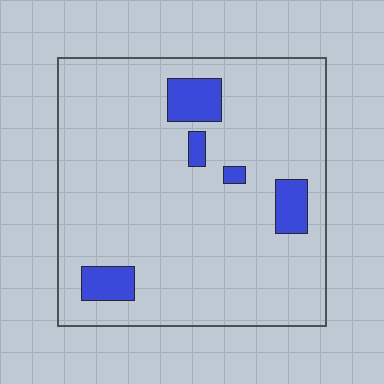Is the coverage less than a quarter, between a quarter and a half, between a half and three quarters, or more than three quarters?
Less than a quarter.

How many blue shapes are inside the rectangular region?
5.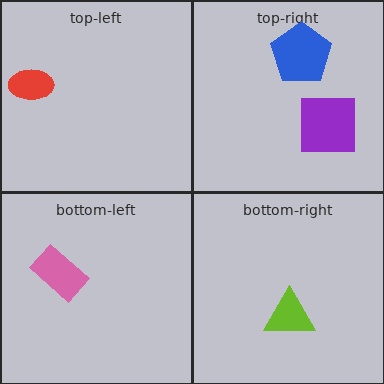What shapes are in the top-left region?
The red ellipse.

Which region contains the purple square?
The top-right region.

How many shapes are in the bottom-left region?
1.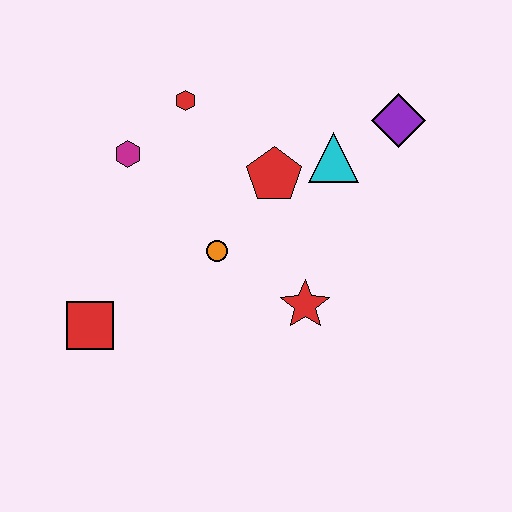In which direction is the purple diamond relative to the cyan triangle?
The purple diamond is to the right of the cyan triangle.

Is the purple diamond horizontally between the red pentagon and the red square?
No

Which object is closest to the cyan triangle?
The red pentagon is closest to the cyan triangle.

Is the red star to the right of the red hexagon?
Yes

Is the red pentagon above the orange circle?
Yes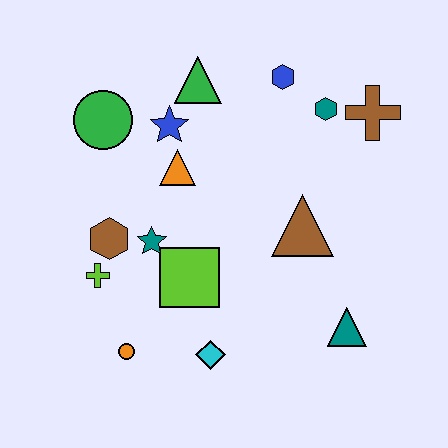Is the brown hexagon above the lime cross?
Yes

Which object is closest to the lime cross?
The brown hexagon is closest to the lime cross.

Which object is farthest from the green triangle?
The teal triangle is farthest from the green triangle.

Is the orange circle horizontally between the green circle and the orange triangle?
Yes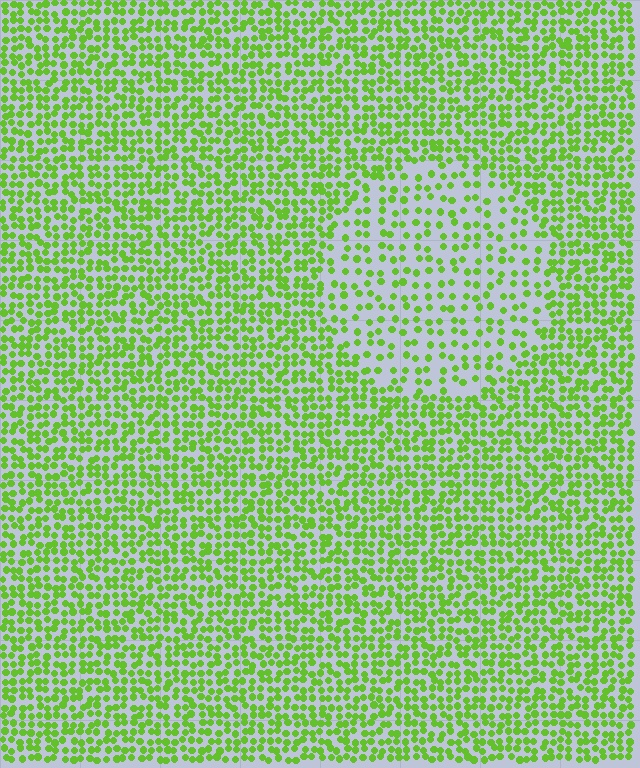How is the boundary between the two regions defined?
The boundary is defined by a change in element density (approximately 2.0x ratio). All elements are the same color, size, and shape.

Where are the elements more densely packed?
The elements are more densely packed outside the circle boundary.